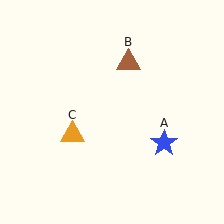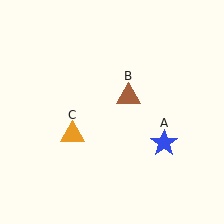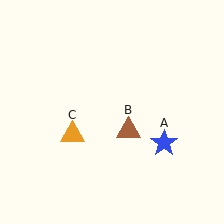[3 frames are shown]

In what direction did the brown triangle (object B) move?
The brown triangle (object B) moved down.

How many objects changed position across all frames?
1 object changed position: brown triangle (object B).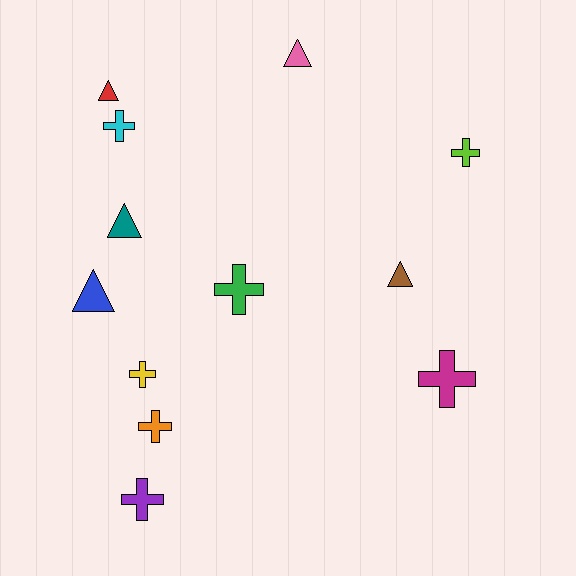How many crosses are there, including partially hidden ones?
There are 7 crosses.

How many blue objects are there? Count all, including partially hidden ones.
There is 1 blue object.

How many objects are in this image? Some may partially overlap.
There are 12 objects.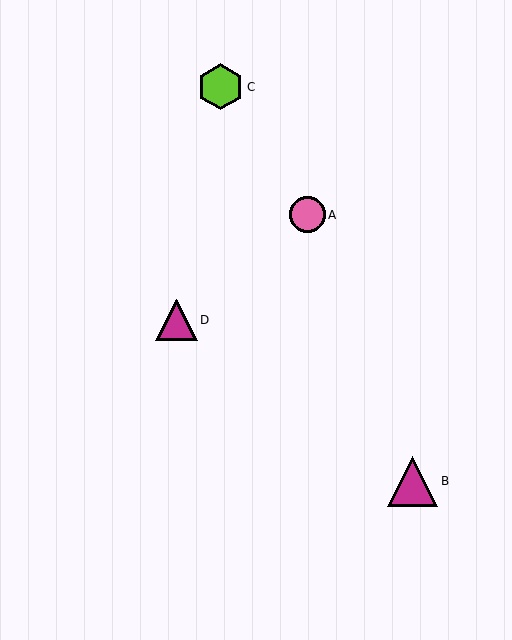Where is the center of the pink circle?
The center of the pink circle is at (308, 215).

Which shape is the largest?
The magenta triangle (labeled B) is the largest.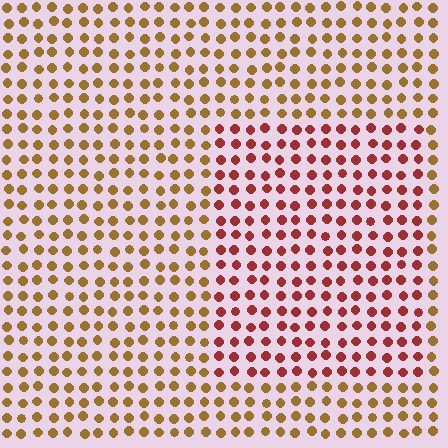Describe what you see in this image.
The image is filled with small brown elements in a uniform arrangement. A rectangle-shaped region is visible where the elements are tinted to a slightly different hue, forming a subtle color boundary.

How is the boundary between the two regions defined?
The boundary is defined purely by a slight shift in hue (about 41 degrees). Spacing, size, and orientation are identical on both sides.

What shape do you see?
I see a rectangle.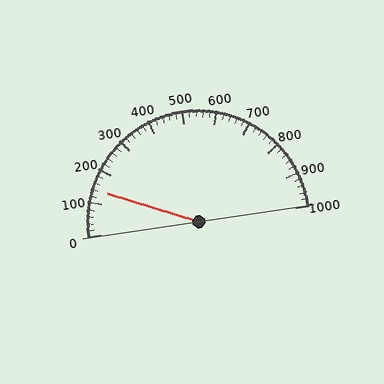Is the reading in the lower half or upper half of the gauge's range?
The reading is in the lower half of the range (0 to 1000).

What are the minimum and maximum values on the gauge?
The gauge ranges from 0 to 1000.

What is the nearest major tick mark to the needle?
The nearest major tick mark is 100.